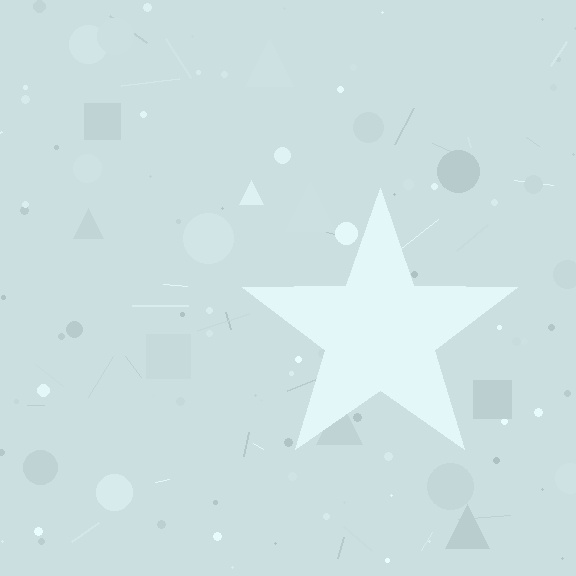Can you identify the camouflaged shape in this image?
The camouflaged shape is a star.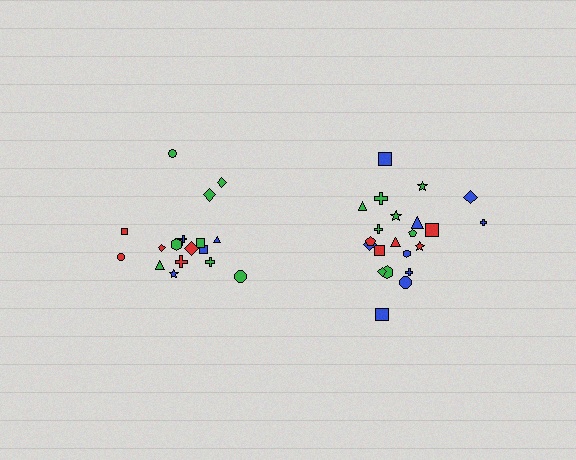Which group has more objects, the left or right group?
The right group.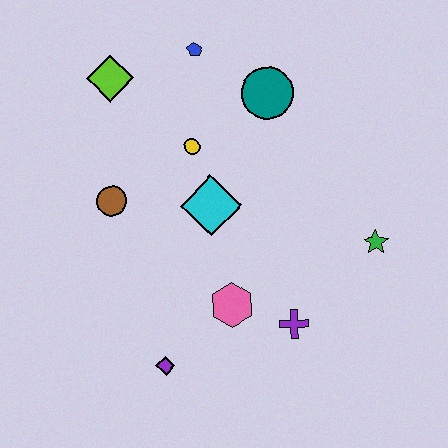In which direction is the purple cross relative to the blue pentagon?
The purple cross is below the blue pentagon.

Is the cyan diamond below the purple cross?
No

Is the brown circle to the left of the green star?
Yes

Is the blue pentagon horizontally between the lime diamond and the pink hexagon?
Yes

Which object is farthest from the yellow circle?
The purple diamond is farthest from the yellow circle.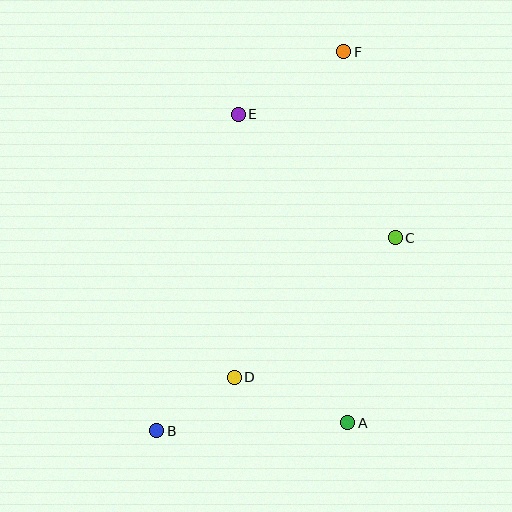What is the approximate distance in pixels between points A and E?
The distance between A and E is approximately 327 pixels.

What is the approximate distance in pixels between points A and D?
The distance between A and D is approximately 122 pixels.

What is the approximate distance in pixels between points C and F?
The distance between C and F is approximately 193 pixels.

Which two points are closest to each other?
Points B and D are closest to each other.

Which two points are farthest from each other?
Points B and F are farthest from each other.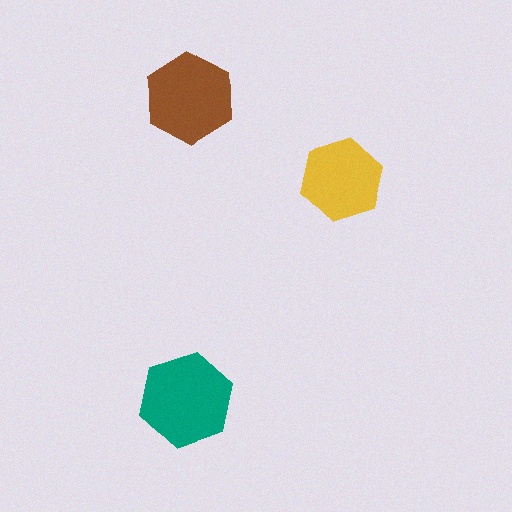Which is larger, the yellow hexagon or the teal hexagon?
The teal one.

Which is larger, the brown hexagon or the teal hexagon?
The teal one.